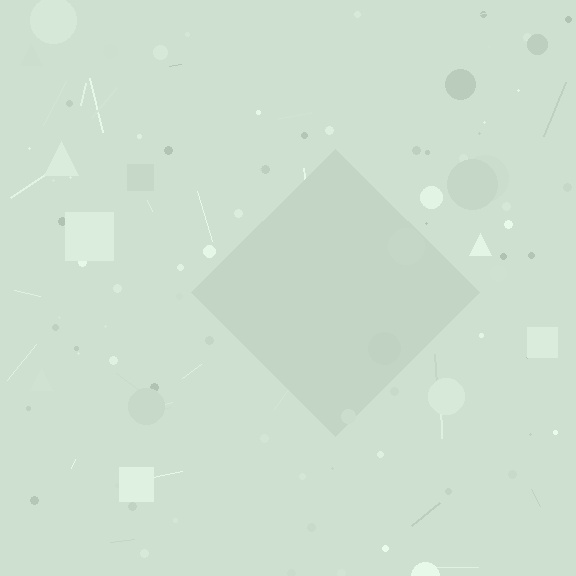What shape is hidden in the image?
A diamond is hidden in the image.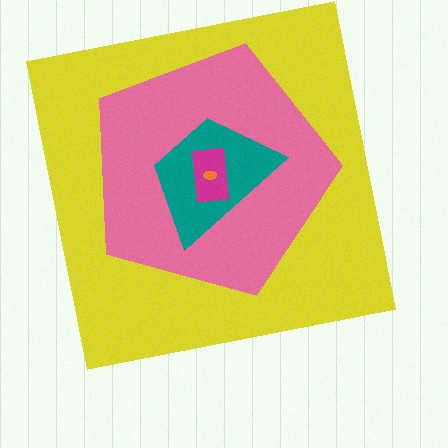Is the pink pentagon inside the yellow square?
Yes.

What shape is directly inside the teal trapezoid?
The magenta rectangle.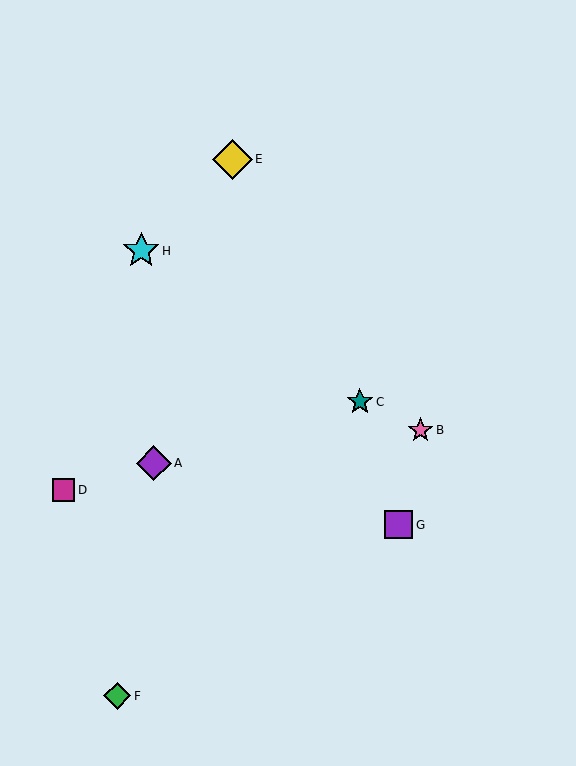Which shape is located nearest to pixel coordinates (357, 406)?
The teal star (labeled C) at (360, 402) is nearest to that location.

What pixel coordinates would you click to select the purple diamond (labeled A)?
Click at (154, 463) to select the purple diamond A.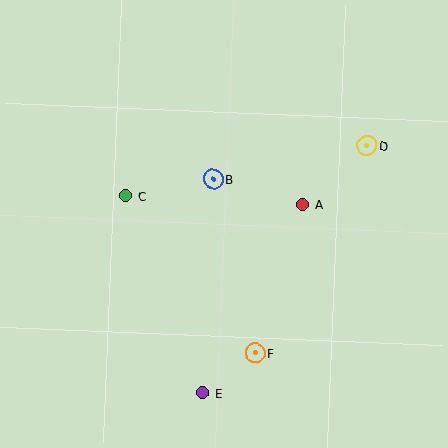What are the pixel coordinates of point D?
Point D is at (367, 145).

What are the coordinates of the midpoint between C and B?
The midpoint between C and B is at (170, 187).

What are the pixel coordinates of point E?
Point E is at (203, 393).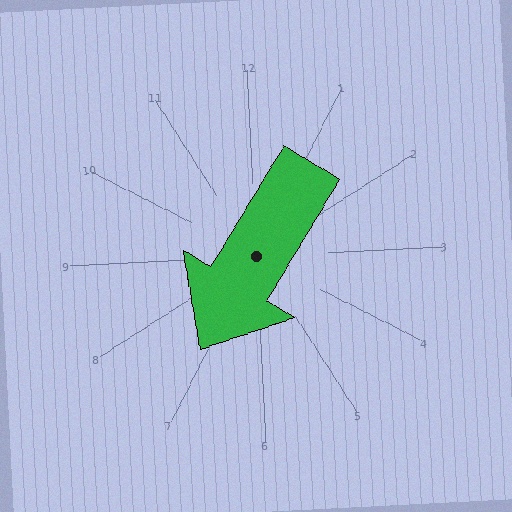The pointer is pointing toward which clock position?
Roughly 7 o'clock.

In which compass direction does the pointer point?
Southwest.